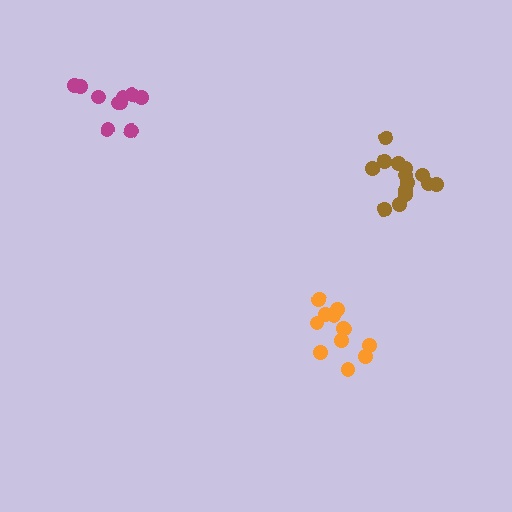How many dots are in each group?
Group 1: 10 dots, Group 2: 12 dots, Group 3: 14 dots (36 total).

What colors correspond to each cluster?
The clusters are colored: magenta, orange, brown.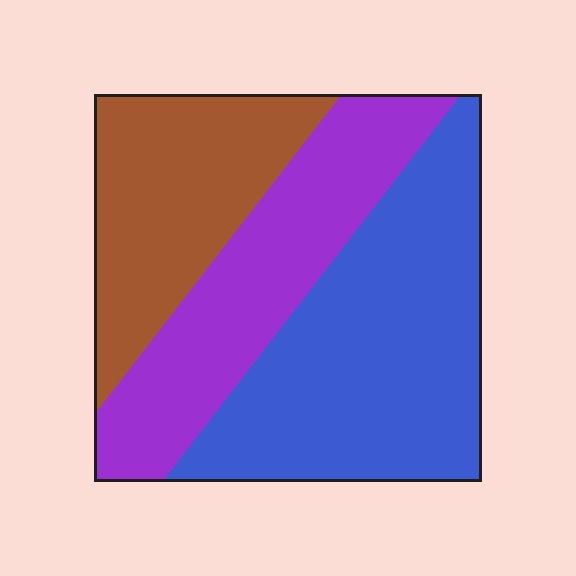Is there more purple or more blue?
Blue.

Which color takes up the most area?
Blue, at roughly 45%.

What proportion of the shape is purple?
Purple takes up about one third (1/3) of the shape.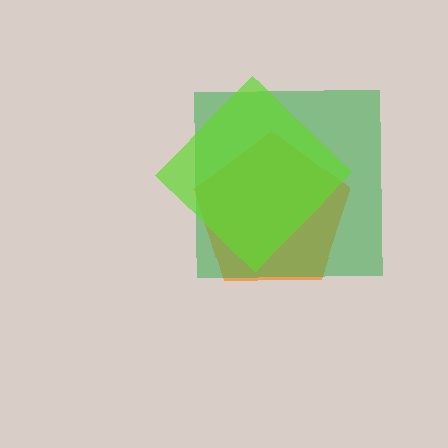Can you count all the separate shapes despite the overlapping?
Yes, there are 3 separate shapes.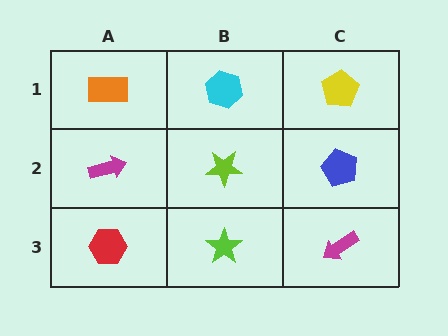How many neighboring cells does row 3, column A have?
2.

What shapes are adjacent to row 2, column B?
A cyan hexagon (row 1, column B), a lime star (row 3, column B), a magenta arrow (row 2, column A), a blue pentagon (row 2, column C).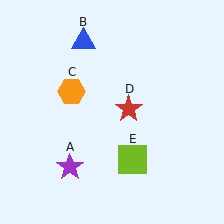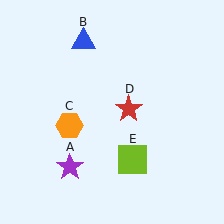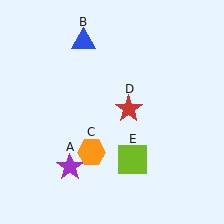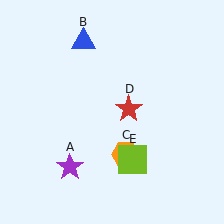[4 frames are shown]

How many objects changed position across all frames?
1 object changed position: orange hexagon (object C).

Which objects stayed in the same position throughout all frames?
Purple star (object A) and blue triangle (object B) and red star (object D) and lime square (object E) remained stationary.